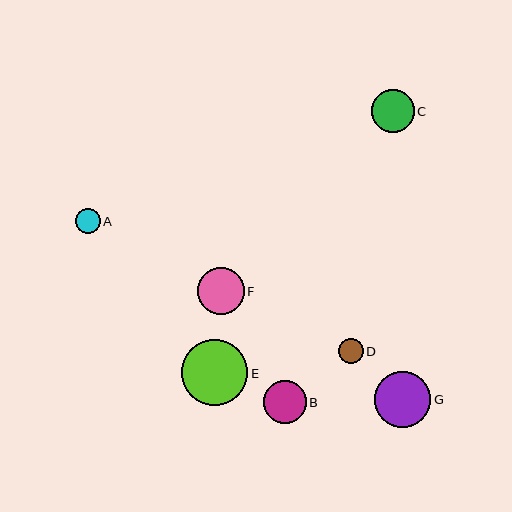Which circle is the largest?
Circle E is the largest with a size of approximately 67 pixels.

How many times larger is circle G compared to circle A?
Circle G is approximately 2.3 times the size of circle A.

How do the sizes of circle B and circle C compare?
Circle B and circle C are approximately the same size.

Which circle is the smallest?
Circle A is the smallest with a size of approximately 24 pixels.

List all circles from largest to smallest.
From largest to smallest: E, G, F, B, C, D, A.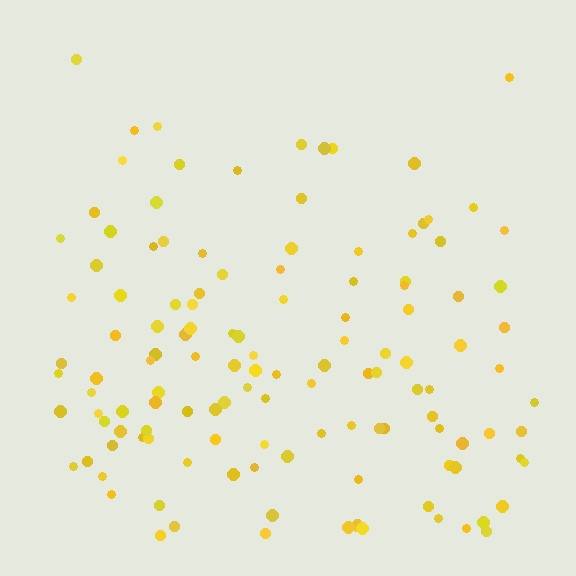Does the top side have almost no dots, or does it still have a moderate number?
Still a moderate number, just noticeably fewer than the bottom.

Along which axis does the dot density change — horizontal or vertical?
Vertical.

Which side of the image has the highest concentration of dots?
The bottom.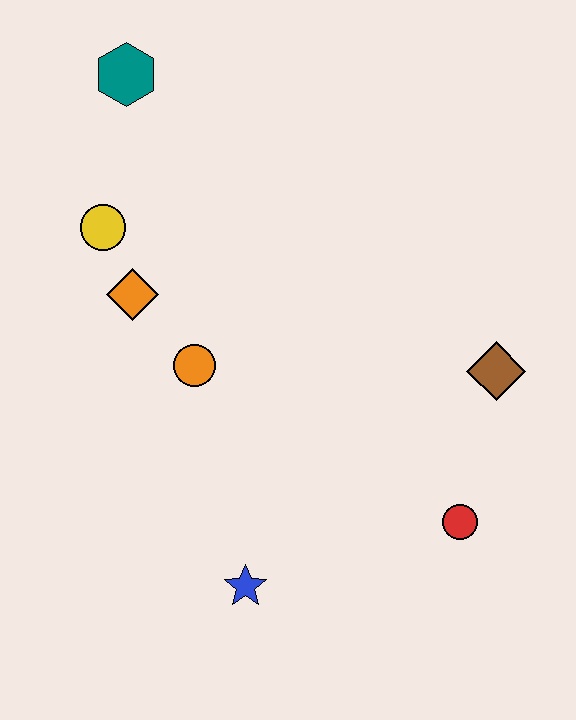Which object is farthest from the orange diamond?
The red circle is farthest from the orange diamond.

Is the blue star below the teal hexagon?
Yes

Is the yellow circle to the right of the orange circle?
No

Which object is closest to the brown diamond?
The red circle is closest to the brown diamond.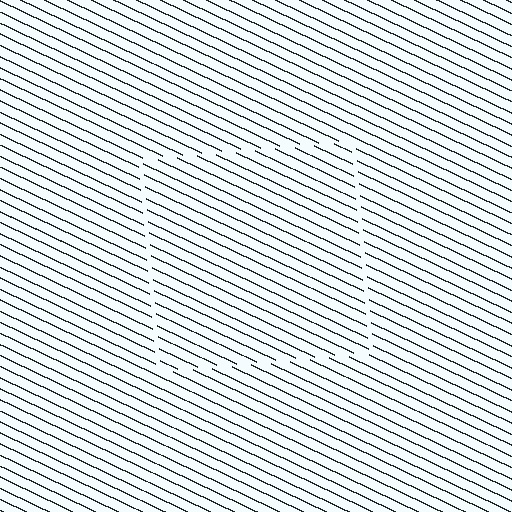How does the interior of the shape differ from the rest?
The interior of the shape contains the same grating, shifted by half a period — the contour is defined by the phase discontinuity where line-ends from the inner and outer gratings abut.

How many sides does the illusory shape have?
4 sides — the line-ends trace a square.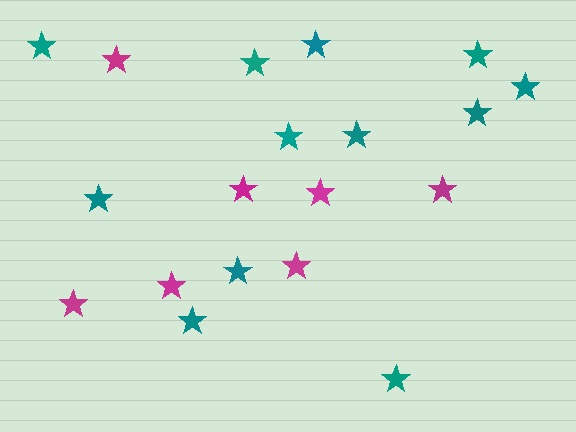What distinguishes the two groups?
There are 2 groups: one group of magenta stars (7) and one group of teal stars (12).